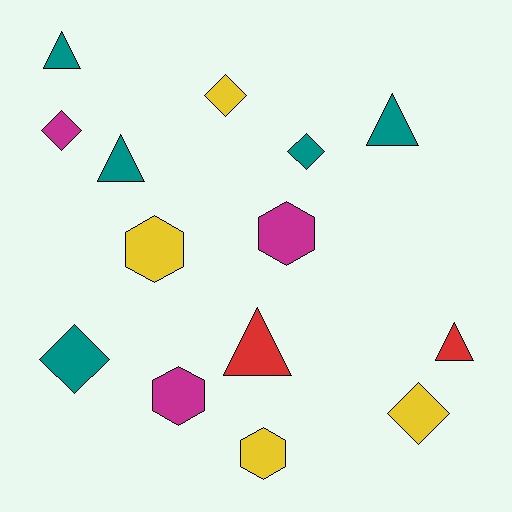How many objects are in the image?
There are 14 objects.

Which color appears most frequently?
Teal, with 5 objects.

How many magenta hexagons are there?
There are 2 magenta hexagons.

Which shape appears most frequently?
Triangle, with 5 objects.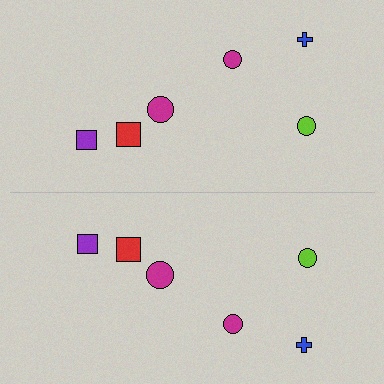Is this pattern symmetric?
Yes, this pattern has bilateral (reflection) symmetry.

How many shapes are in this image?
There are 12 shapes in this image.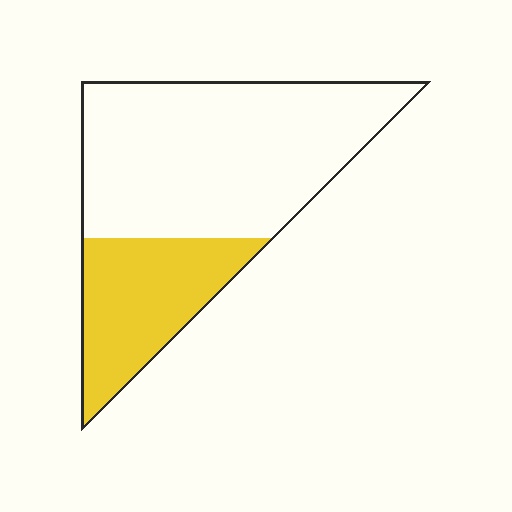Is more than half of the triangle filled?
No.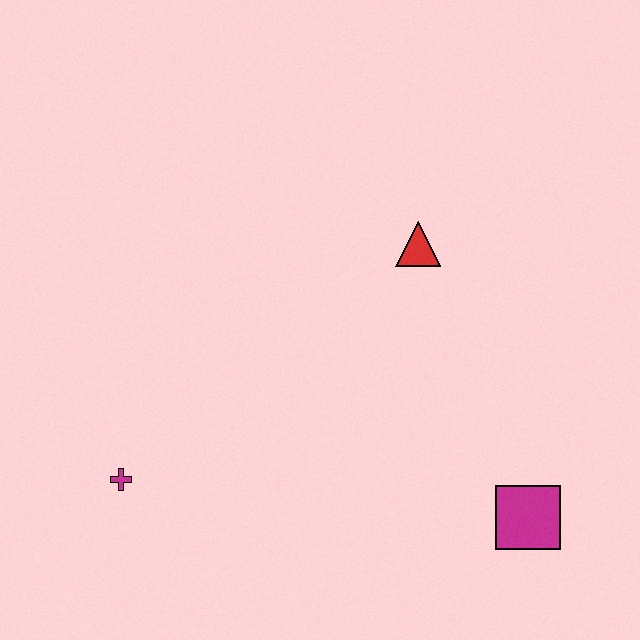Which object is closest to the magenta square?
The red triangle is closest to the magenta square.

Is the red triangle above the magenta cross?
Yes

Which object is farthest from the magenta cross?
The magenta square is farthest from the magenta cross.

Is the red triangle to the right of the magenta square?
No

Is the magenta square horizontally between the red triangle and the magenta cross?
No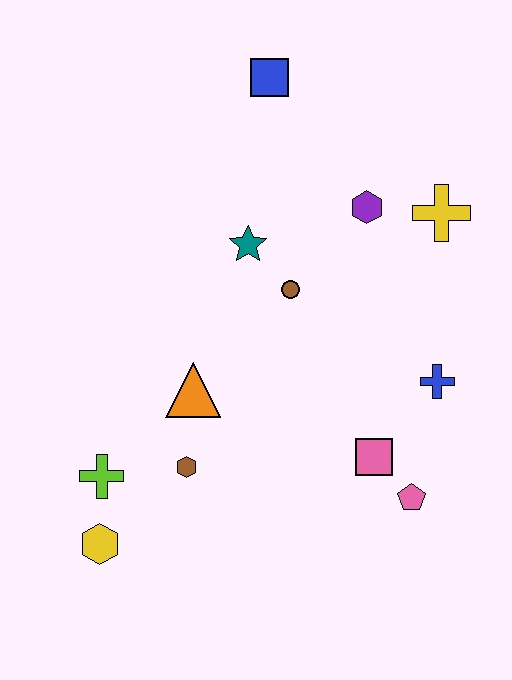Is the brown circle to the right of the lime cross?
Yes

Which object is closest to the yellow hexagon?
The lime cross is closest to the yellow hexagon.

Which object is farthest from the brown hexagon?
The blue square is farthest from the brown hexagon.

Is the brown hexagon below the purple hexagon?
Yes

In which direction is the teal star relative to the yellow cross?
The teal star is to the left of the yellow cross.